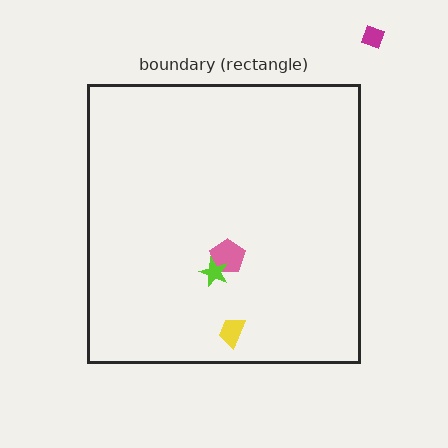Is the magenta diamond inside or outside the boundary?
Outside.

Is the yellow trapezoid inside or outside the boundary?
Inside.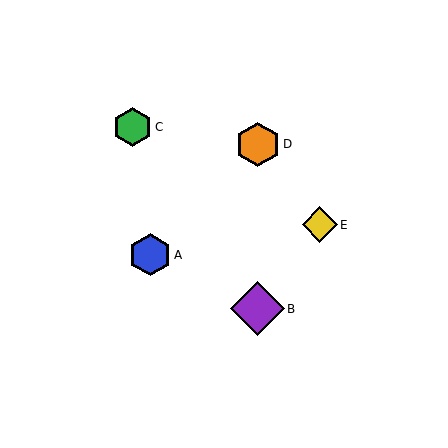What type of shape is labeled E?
Shape E is a yellow diamond.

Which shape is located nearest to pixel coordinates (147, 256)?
The blue hexagon (labeled A) at (150, 255) is nearest to that location.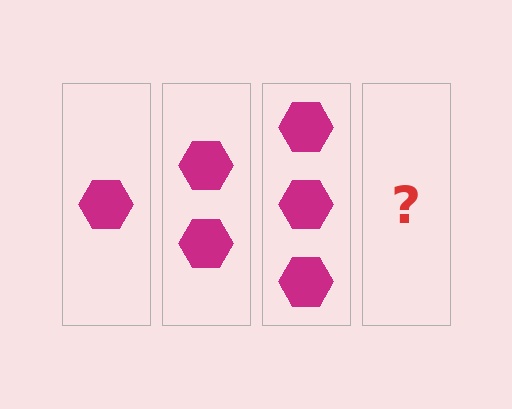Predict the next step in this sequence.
The next step is 4 hexagons.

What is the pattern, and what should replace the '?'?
The pattern is that each step adds one more hexagon. The '?' should be 4 hexagons.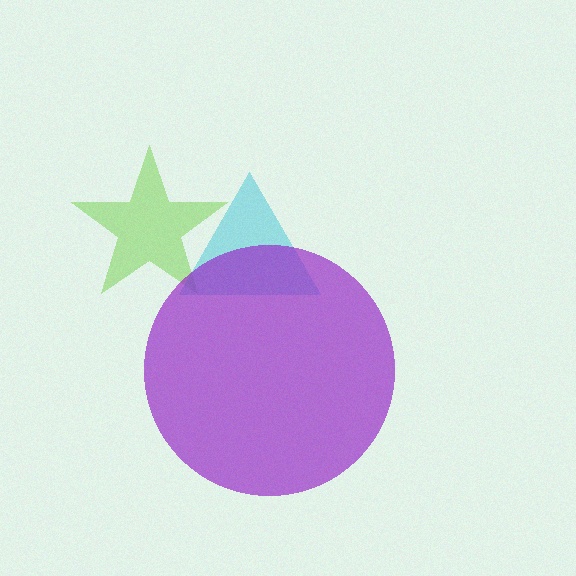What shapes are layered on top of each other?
The layered shapes are: a lime star, a cyan triangle, a purple circle.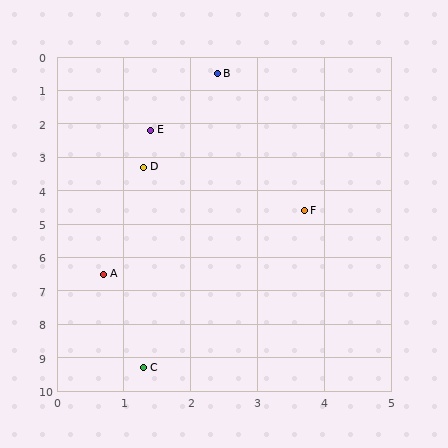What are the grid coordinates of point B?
Point B is at approximately (2.4, 0.5).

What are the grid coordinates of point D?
Point D is at approximately (1.3, 3.3).